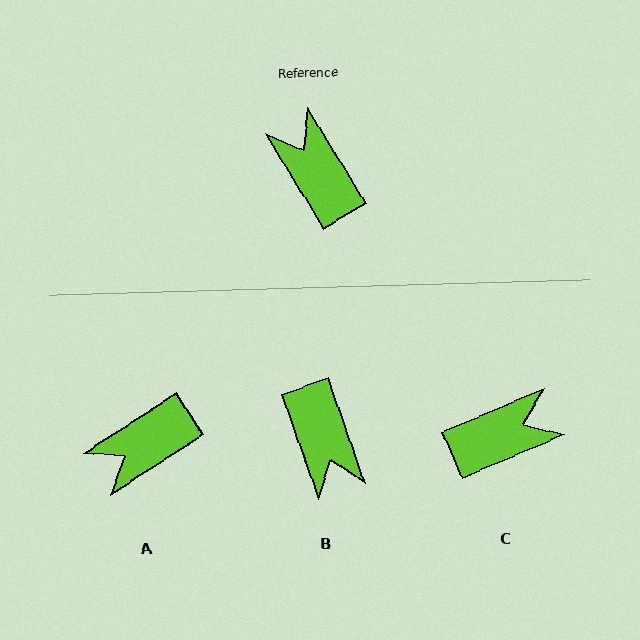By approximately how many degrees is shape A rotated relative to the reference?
Approximately 92 degrees counter-clockwise.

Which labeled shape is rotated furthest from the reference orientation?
B, about 168 degrees away.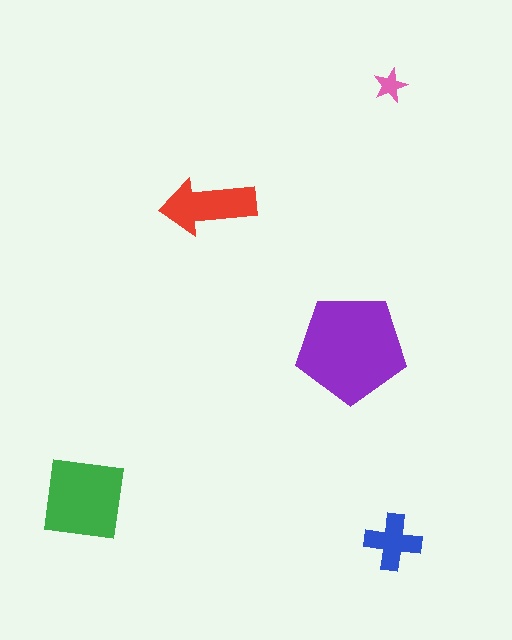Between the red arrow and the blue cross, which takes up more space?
The red arrow.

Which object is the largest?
The purple pentagon.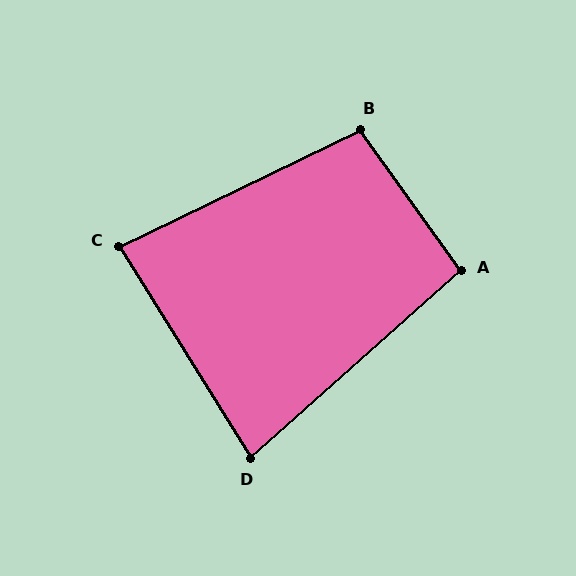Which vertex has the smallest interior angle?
D, at approximately 80 degrees.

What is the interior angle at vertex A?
Approximately 96 degrees (obtuse).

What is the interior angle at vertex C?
Approximately 84 degrees (acute).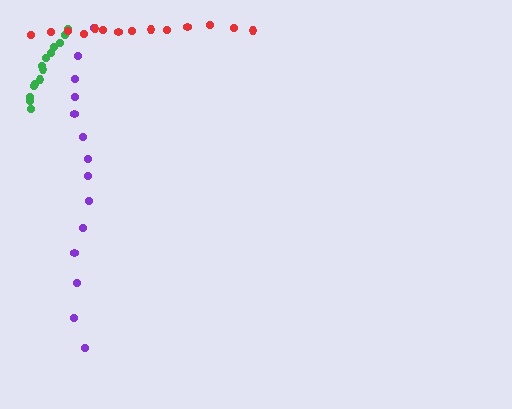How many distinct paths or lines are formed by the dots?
There are 3 distinct paths.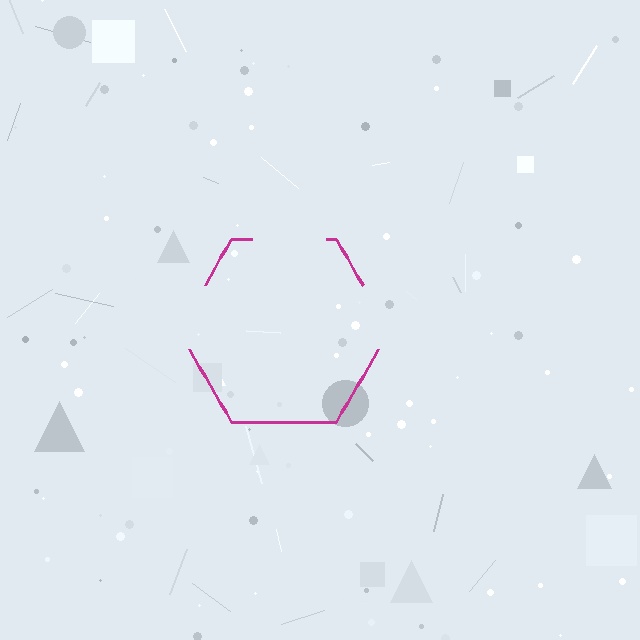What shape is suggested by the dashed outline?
The dashed outline suggests a hexagon.